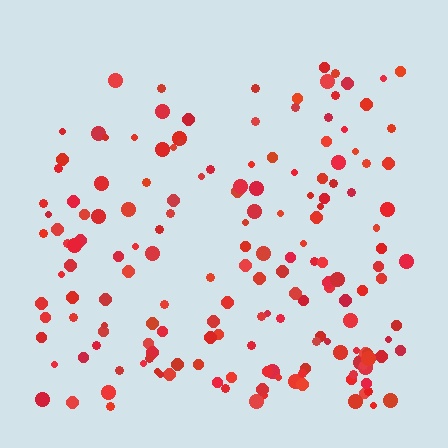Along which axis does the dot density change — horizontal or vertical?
Vertical.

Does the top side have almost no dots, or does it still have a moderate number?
Still a moderate number, just noticeably fewer than the bottom.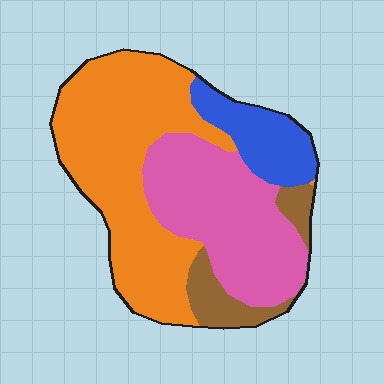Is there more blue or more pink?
Pink.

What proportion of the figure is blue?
Blue covers about 15% of the figure.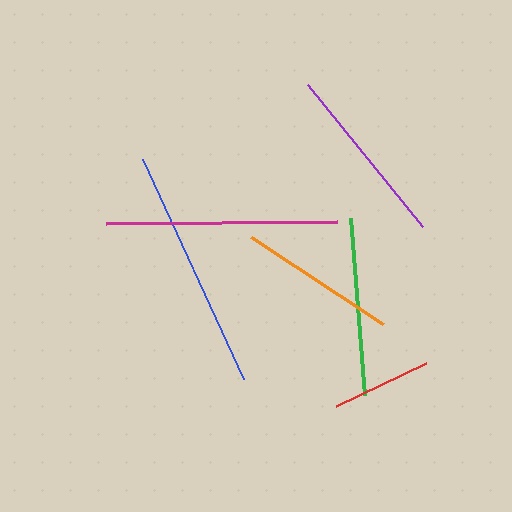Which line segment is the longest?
The blue line is the longest at approximately 243 pixels.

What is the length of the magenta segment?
The magenta segment is approximately 231 pixels long.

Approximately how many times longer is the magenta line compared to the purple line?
The magenta line is approximately 1.3 times the length of the purple line.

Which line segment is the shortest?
The red line is the shortest at approximately 100 pixels.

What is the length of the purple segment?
The purple segment is approximately 183 pixels long.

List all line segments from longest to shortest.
From longest to shortest: blue, magenta, purple, green, orange, red.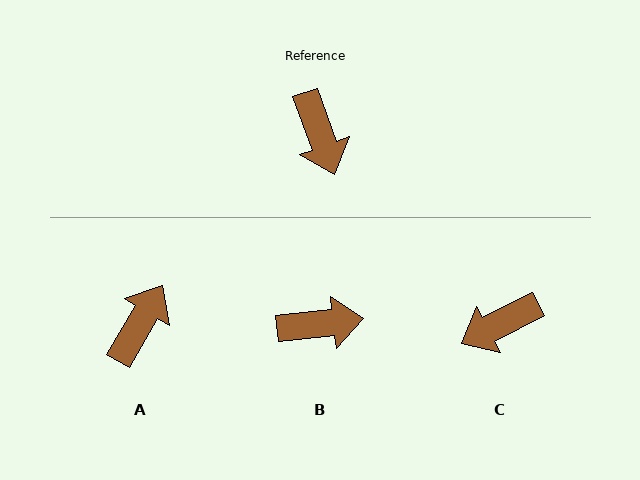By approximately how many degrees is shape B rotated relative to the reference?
Approximately 77 degrees counter-clockwise.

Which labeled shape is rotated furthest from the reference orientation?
A, about 130 degrees away.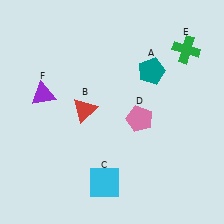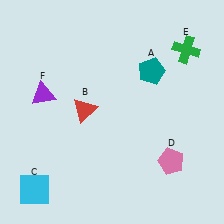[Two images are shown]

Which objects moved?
The objects that moved are: the cyan square (C), the pink pentagon (D).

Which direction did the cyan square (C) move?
The cyan square (C) moved left.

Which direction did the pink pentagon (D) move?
The pink pentagon (D) moved down.